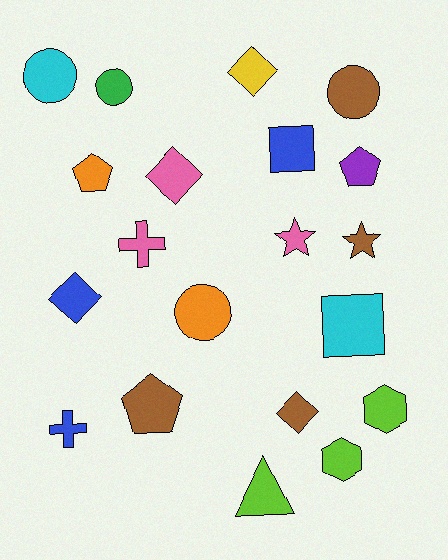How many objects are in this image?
There are 20 objects.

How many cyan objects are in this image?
There are 2 cyan objects.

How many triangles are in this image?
There is 1 triangle.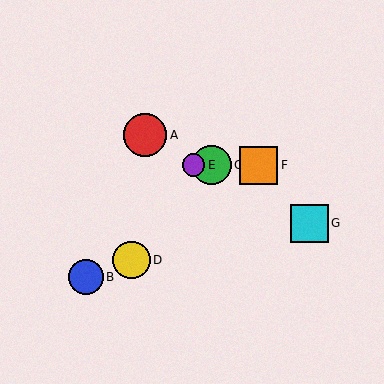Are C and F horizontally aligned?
Yes, both are at y≈165.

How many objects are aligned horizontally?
3 objects (C, E, F) are aligned horizontally.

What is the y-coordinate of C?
Object C is at y≈165.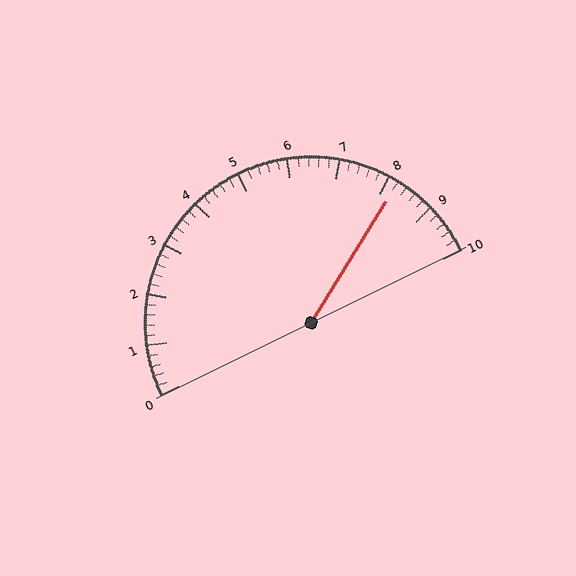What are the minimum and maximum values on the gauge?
The gauge ranges from 0 to 10.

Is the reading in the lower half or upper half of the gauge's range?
The reading is in the upper half of the range (0 to 10).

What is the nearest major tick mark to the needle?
The nearest major tick mark is 8.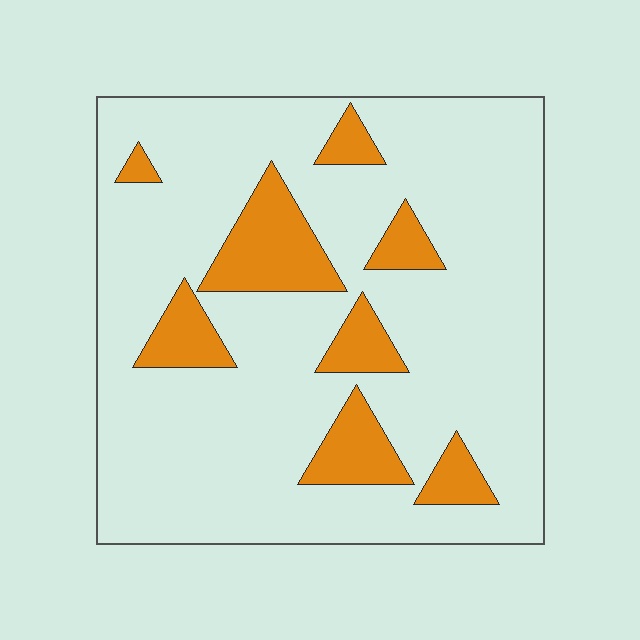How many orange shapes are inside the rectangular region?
8.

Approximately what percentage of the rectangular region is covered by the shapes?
Approximately 15%.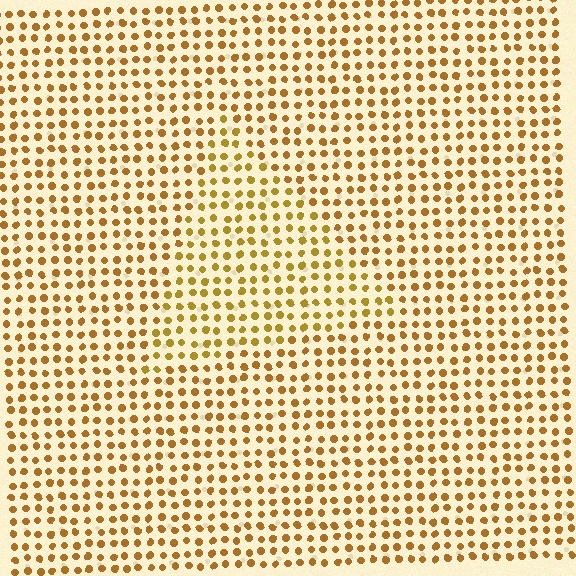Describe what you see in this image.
The image is filled with small brown elements in a uniform arrangement. A triangle-shaped region is visible where the elements are tinted to a slightly different hue, forming a subtle color boundary.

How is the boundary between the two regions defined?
The boundary is defined purely by a slight shift in hue (about 15 degrees). Spacing, size, and orientation are identical on both sides.